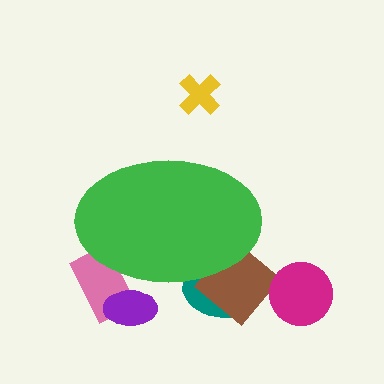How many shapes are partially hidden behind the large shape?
4 shapes are partially hidden.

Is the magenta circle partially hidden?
No, the magenta circle is fully visible.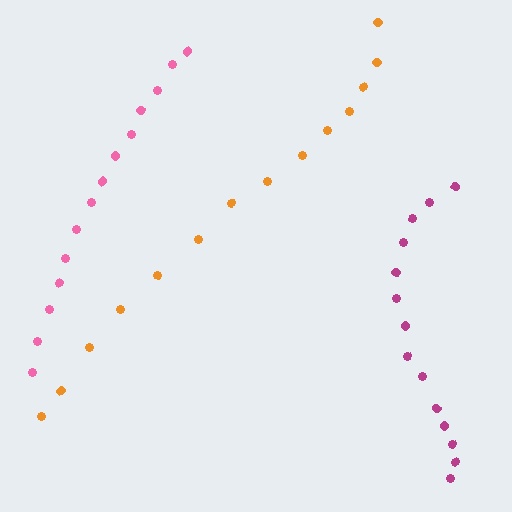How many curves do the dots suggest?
There are 3 distinct paths.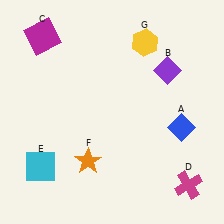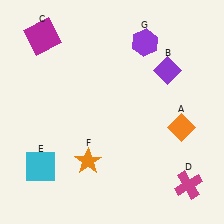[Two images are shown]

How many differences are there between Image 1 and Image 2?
There are 2 differences between the two images.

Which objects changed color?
A changed from blue to orange. G changed from yellow to purple.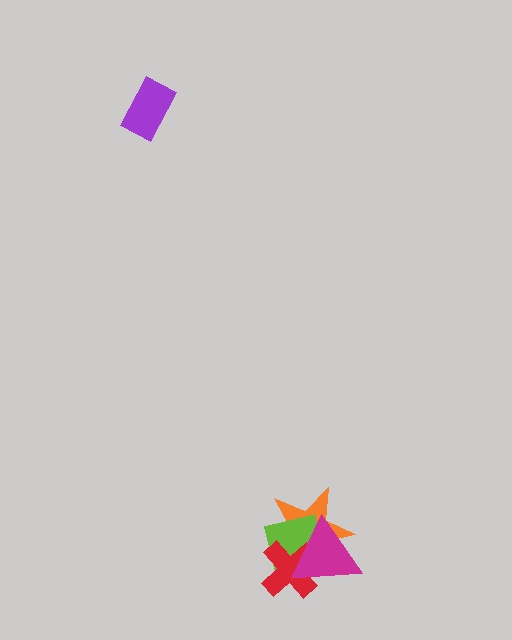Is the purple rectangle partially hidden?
No, no other shape covers it.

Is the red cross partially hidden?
Yes, it is partially covered by another shape.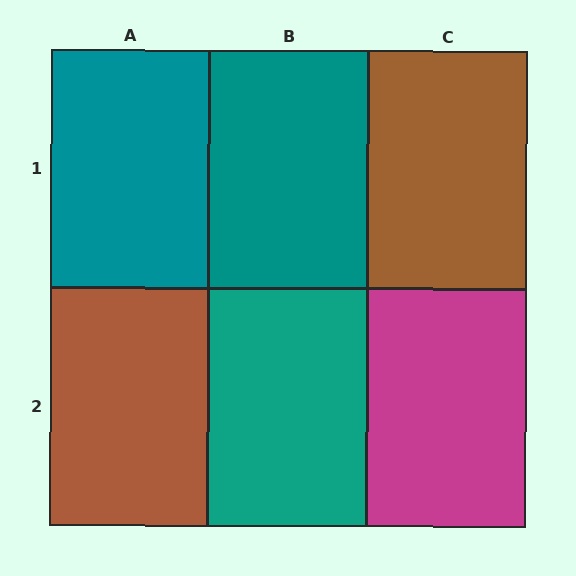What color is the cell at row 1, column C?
Brown.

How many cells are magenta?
1 cell is magenta.